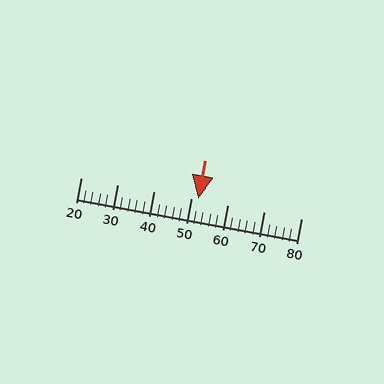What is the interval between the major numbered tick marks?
The major tick marks are spaced 10 units apart.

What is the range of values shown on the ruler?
The ruler shows values from 20 to 80.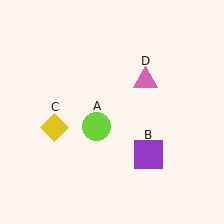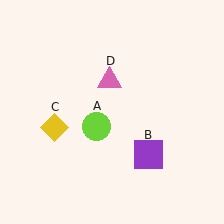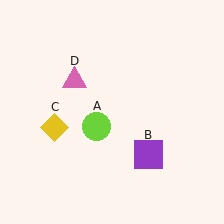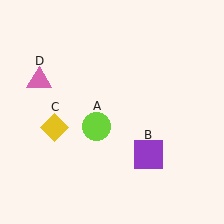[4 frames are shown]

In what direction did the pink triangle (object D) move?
The pink triangle (object D) moved left.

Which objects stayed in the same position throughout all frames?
Lime circle (object A) and purple square (object B) and yellow diamond (object C) remained stationary.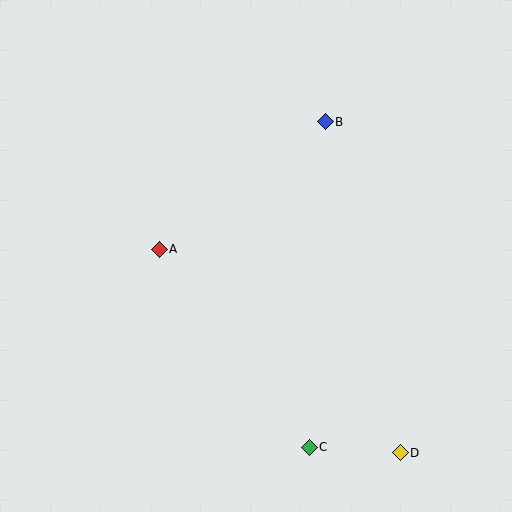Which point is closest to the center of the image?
Point A at (159, 249) is closest to the center.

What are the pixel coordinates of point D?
Point D is at (400, 453).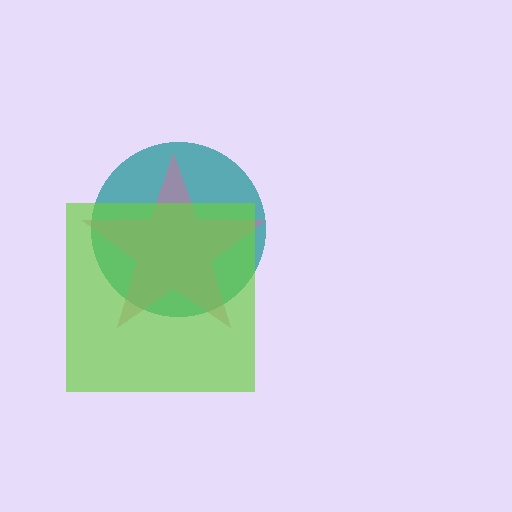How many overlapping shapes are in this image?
There are 3 overlapping shapes in the image.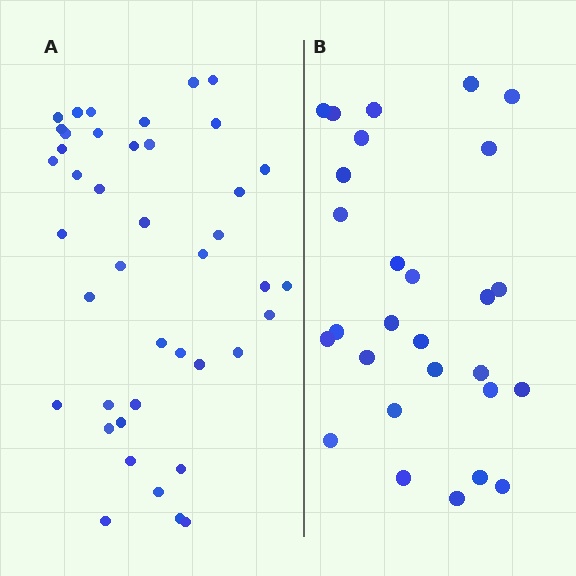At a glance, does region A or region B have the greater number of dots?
Region A (the left region) has more dots.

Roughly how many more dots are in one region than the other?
Region A has approximately 15 more dots than region B.